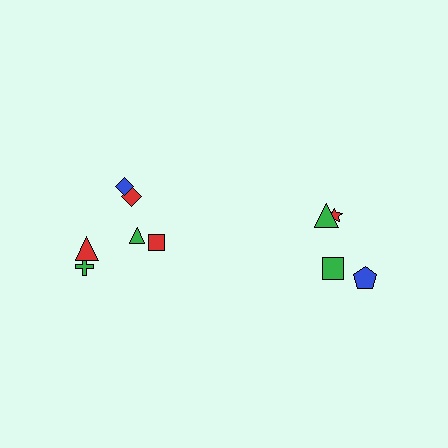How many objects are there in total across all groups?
There are 10 objects.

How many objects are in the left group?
There are 6 objects.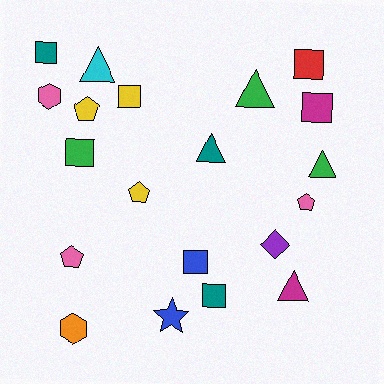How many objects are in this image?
There are 20 objects.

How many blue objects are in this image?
There are 2 blue objects.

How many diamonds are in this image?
There is 1 diamond.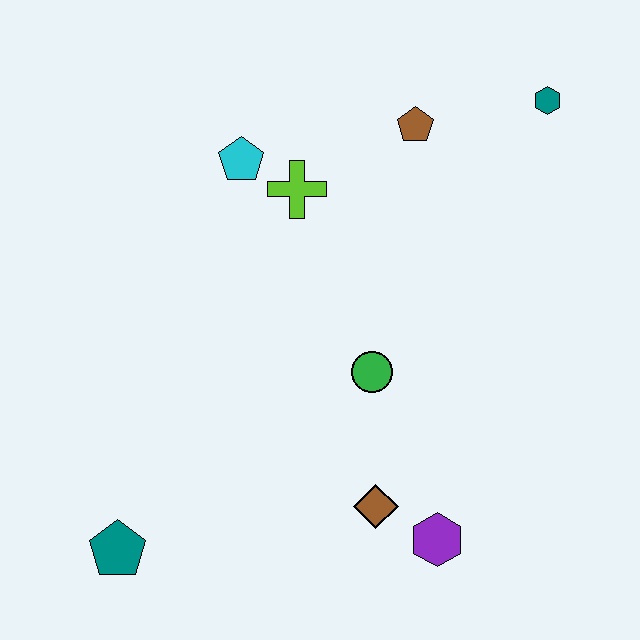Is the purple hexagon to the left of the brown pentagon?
No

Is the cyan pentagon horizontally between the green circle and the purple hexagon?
No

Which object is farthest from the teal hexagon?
The teal pentagon is farthest from the teal hexagon.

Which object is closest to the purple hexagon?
The brown diamond is closest to the purple hexagon.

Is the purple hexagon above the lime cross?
No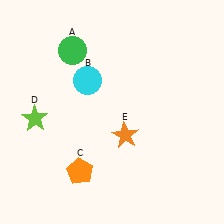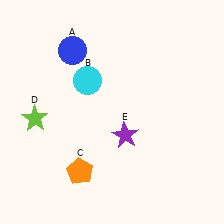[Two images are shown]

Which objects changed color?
A changed from green to blue. E changed from orange to purple.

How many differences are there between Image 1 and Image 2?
There are 2 differences between the two images.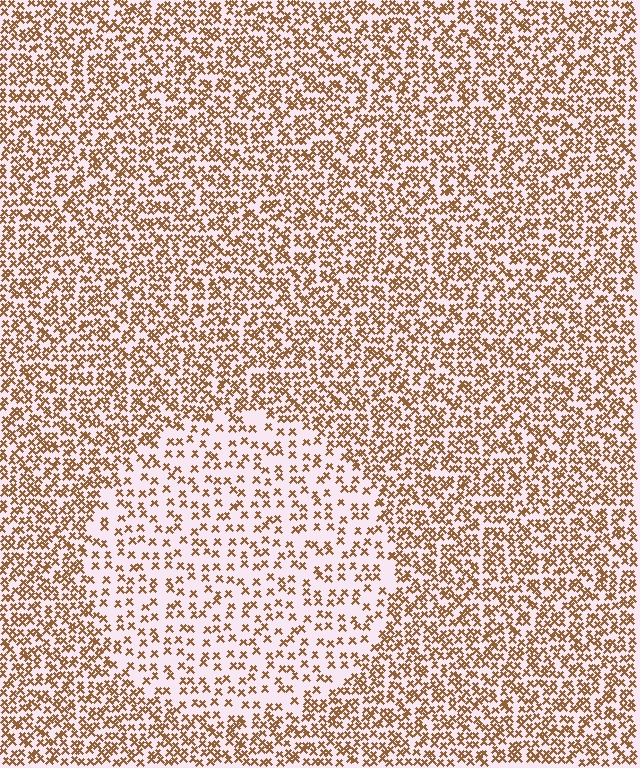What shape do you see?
I see a circle.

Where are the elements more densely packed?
The elements are more densely packed outside the circle boundary.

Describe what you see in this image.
The image contains small brown elements arranged at two different densities. A circle-shaped region is visible where the elements are less densely packed than the surrounding area.